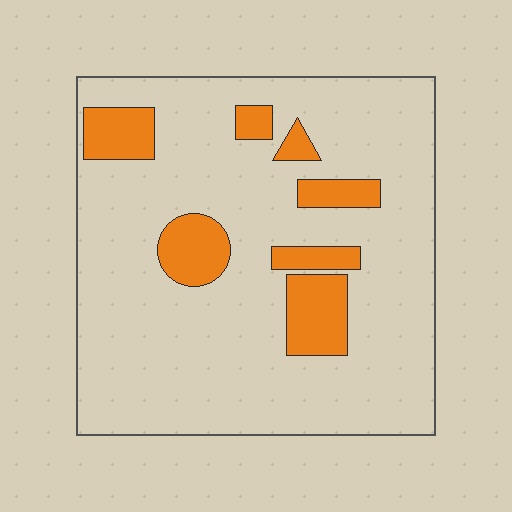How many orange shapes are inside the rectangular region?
7.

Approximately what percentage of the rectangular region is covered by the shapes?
Approximately 15%.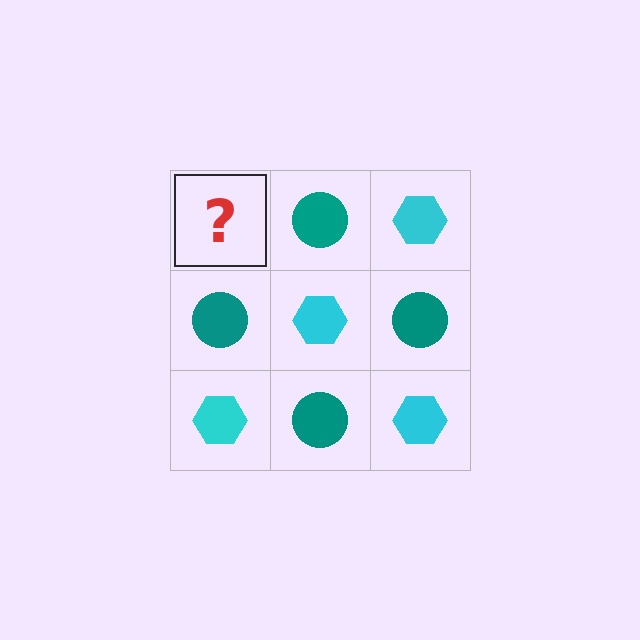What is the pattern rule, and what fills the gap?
The rule is that it alternates cyan hexagon and teal circle in a checkerboard pattern. The gap should be filled with a cyan hexagon.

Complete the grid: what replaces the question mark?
The question mark should be replaced with a cyan hexagon.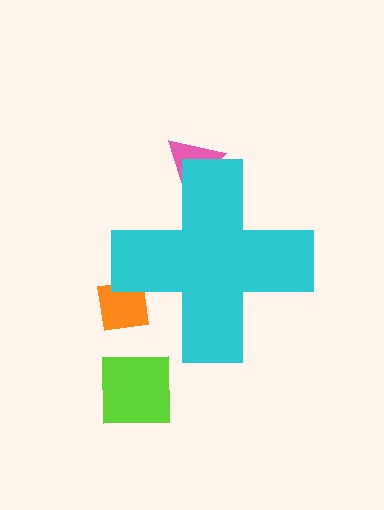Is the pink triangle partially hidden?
Yes, the pink triangle is partially hidden behind the cyan cross.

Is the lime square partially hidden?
No, the lime square is fully visible.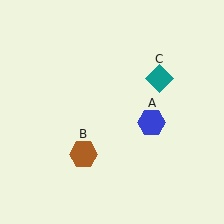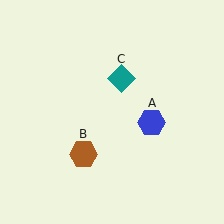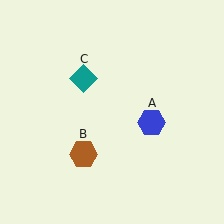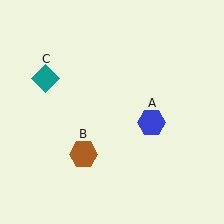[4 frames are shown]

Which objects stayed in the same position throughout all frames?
Blue hexagon (object A) and brown hexagon (object B) remained stationary.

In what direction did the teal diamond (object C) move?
The teal diamond (object C) moved left.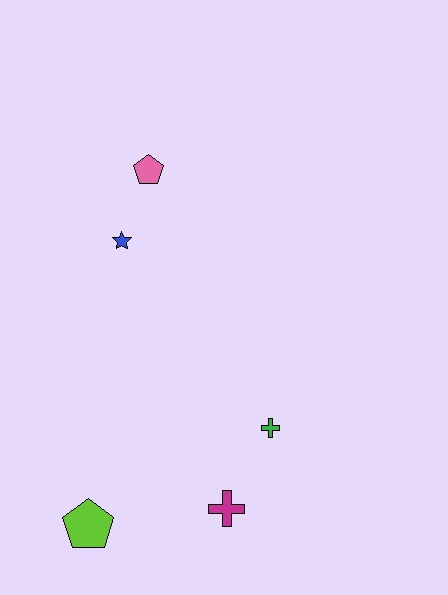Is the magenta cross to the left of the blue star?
No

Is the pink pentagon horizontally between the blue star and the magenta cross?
Yes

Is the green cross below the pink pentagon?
Yes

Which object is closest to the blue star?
The pink pentagon is closest to the blue star.